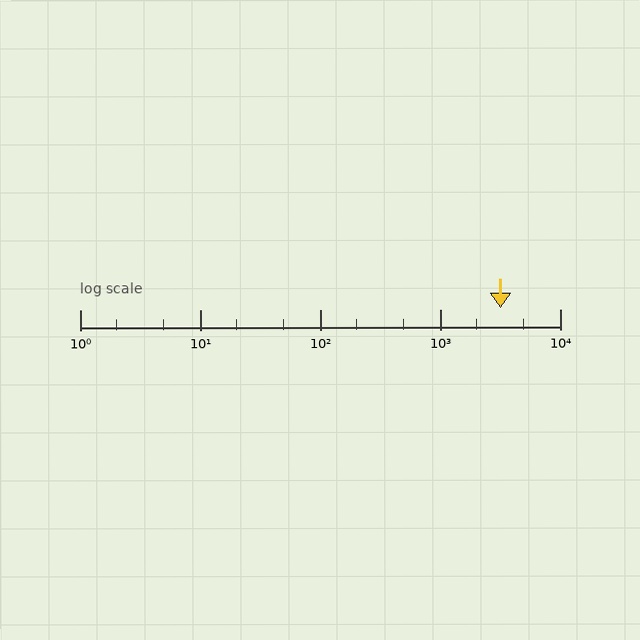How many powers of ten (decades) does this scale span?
The scale spans 4 decades, from 1 to 10000.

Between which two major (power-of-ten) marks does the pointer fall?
The pointer is between 1000 and 10000.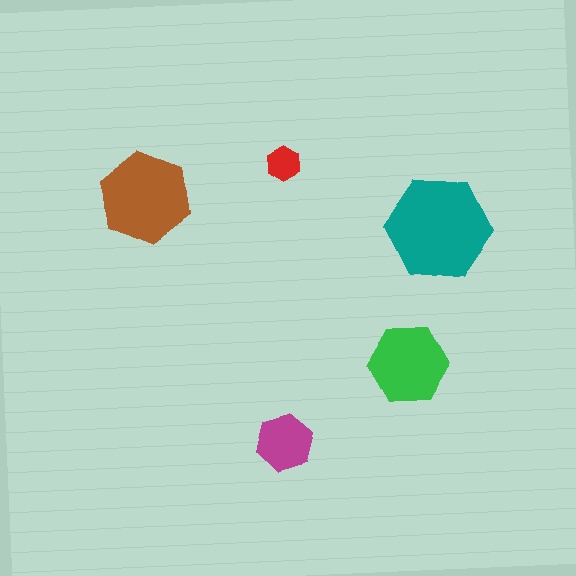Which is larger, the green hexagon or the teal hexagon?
The teal one.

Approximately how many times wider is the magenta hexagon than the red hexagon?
About 1.5 times wider.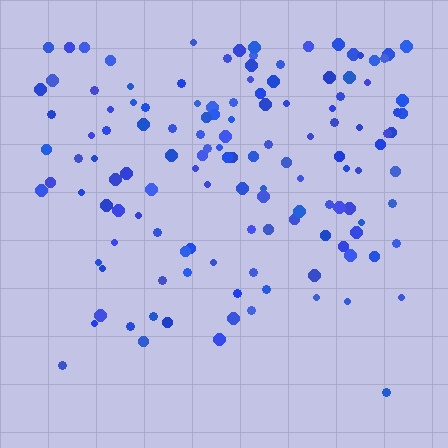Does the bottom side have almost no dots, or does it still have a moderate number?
Still a moderate number, just noticeably fewer than the top.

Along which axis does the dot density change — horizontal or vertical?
Vertical.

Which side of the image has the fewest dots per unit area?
The bottom.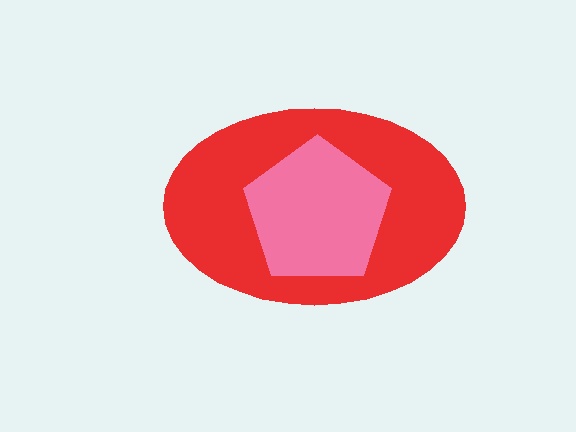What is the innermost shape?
The pink pentagon.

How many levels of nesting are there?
2.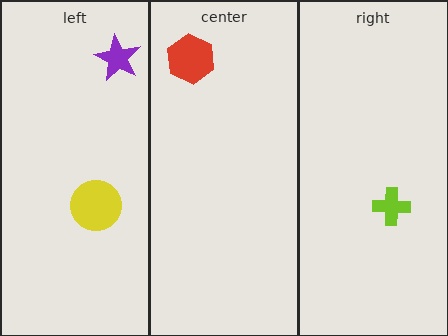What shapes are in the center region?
The red hexagon.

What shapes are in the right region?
The lime cross.